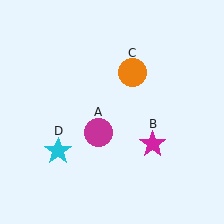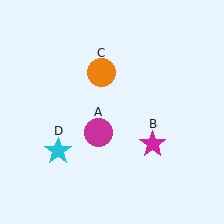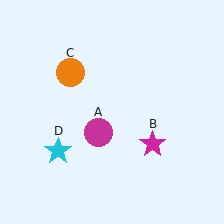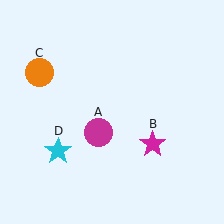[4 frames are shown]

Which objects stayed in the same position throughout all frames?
Magenta circle (object A) and magenta star (object B) and cyan star (object D) remained stationary.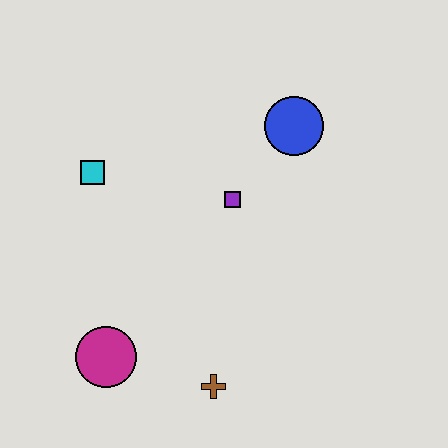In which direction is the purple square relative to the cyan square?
The purple square is to the right of the cyan square.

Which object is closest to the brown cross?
The magenta circle is closest to the brown cross.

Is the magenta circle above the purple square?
No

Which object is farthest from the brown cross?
The blue circle is farthest from the brown cross.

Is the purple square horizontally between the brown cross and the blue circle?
Yes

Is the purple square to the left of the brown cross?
No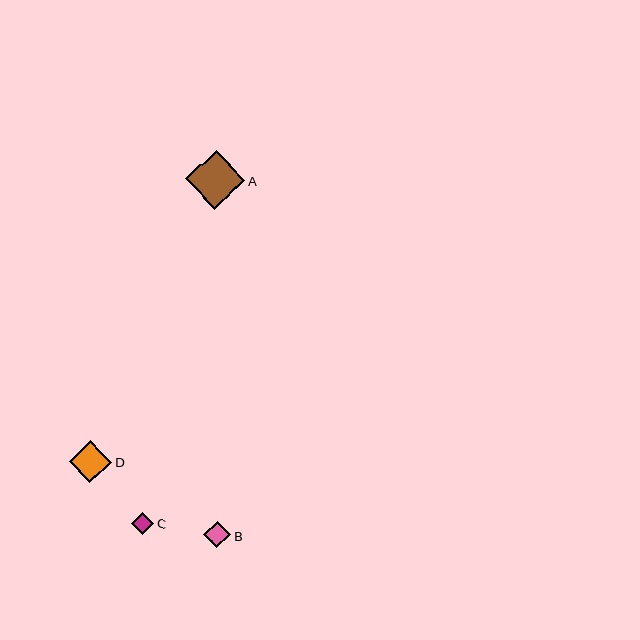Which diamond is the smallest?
Diamond C is the smallest with a size of approximately 23 pixels.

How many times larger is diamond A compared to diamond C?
Diamond A is approximately 2.6 times the size of diamond C.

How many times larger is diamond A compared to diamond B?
Diamond A is approximately 2.2 times the size of diamond B.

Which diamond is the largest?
Diamond A is the largest with a size of approximately 59 pixels.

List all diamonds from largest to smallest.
From largest to smallest: A, D, B, C.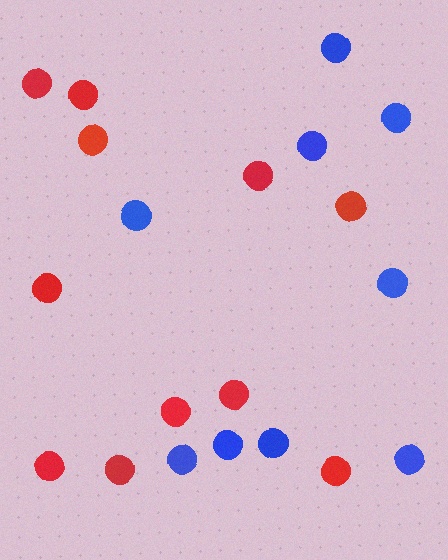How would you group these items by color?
There are 2 groups: one group of blue circles (9) and one group of red circles (11).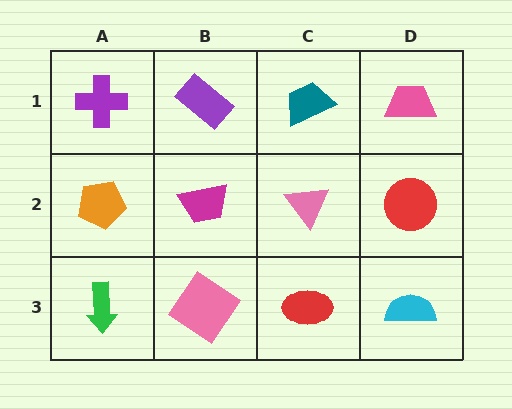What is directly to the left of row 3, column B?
A green arrow.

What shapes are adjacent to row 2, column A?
A purple cross (row 1, column A), a green arrow (row 3, column A), a magenta trapezoid (row 2, column B).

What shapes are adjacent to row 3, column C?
A pink triangle (row 2, column C), a pink diamond (row 3, column B), a cyan semicircle (row 3, column D).